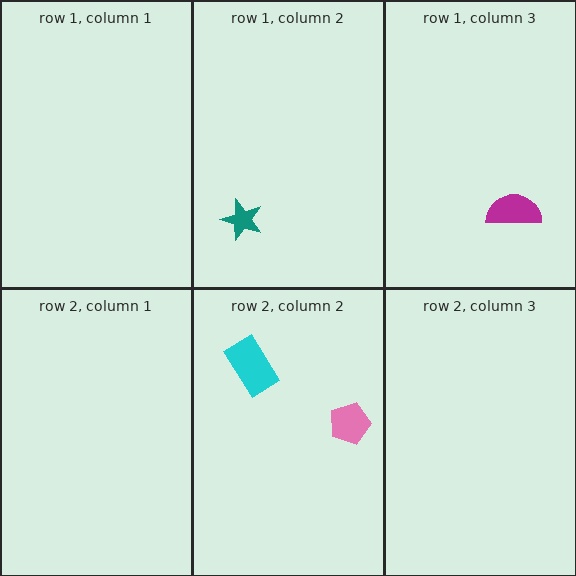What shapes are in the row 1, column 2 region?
The teal star.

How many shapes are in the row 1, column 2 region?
1.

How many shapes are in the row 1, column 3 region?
1.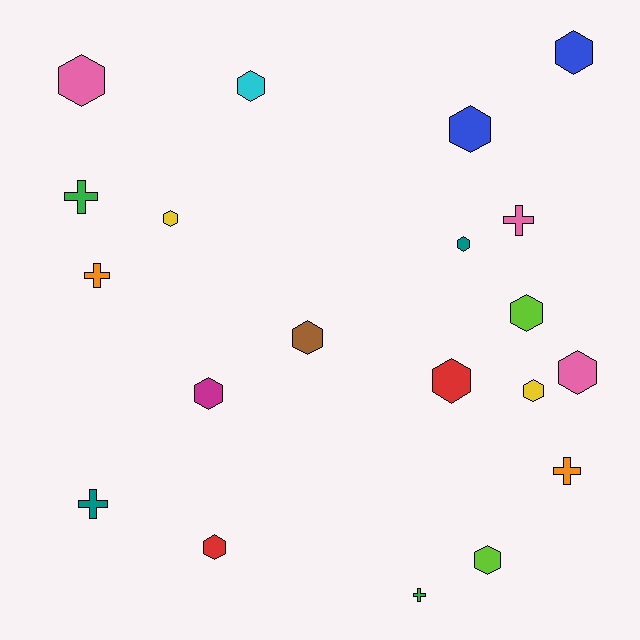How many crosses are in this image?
There are 6 crosses.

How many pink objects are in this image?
There are 3 pink objects.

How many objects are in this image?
There are 20 objects.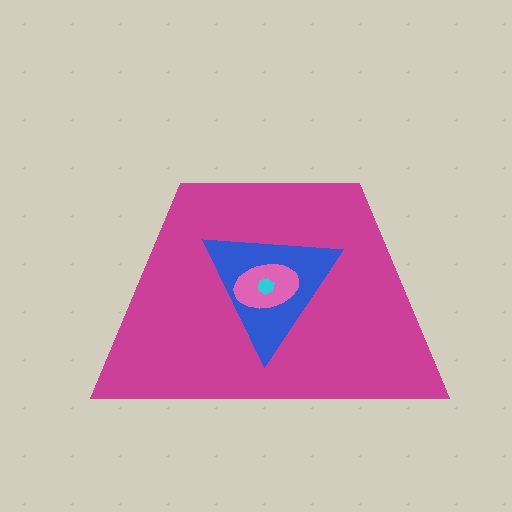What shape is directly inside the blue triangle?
The pink ellipse.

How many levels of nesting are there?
4.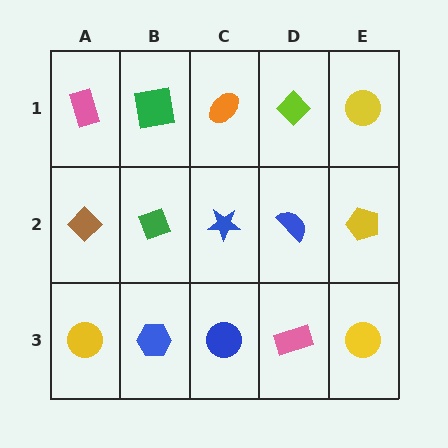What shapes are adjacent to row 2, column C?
An orange ellipse (row 1, column C), a blue circle (row 3, column C), a green diamond (row 2, column B), a blue semicircle (row 2, column D).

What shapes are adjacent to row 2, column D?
A lime diamond (row 1, column D), a pink rectangle (row 3, column D), a blue star (row 2, column C), a yellow pentagon (row 2, column E).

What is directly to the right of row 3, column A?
A blue hexagon.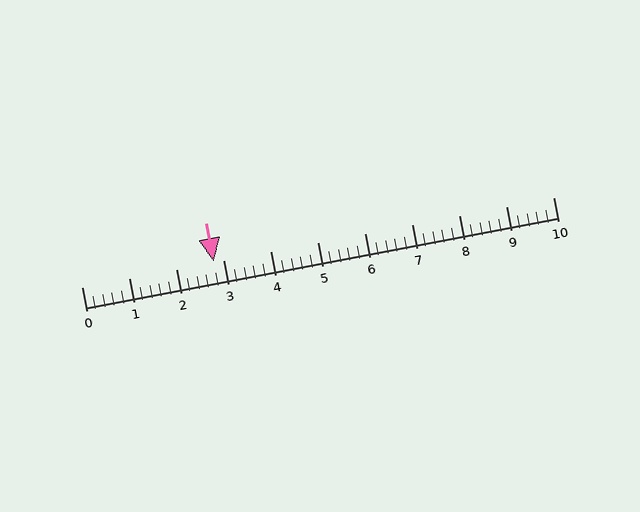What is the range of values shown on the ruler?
The ruler shows values from 0 to 10.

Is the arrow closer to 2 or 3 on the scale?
The arrow is closer to 3.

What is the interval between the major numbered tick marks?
The major tick marks are spaced 1 units apart.